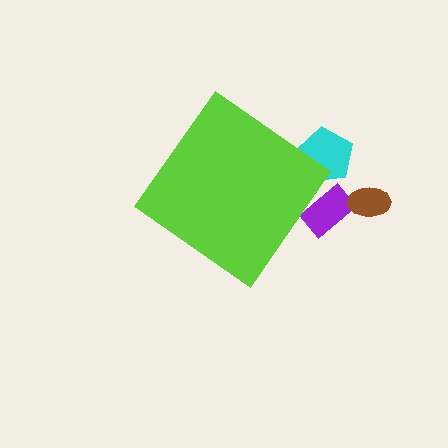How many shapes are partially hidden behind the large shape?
2 shapes are partially hidden.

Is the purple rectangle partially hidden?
Yes, the purple rectangle is partially hidden behind the lime diamond.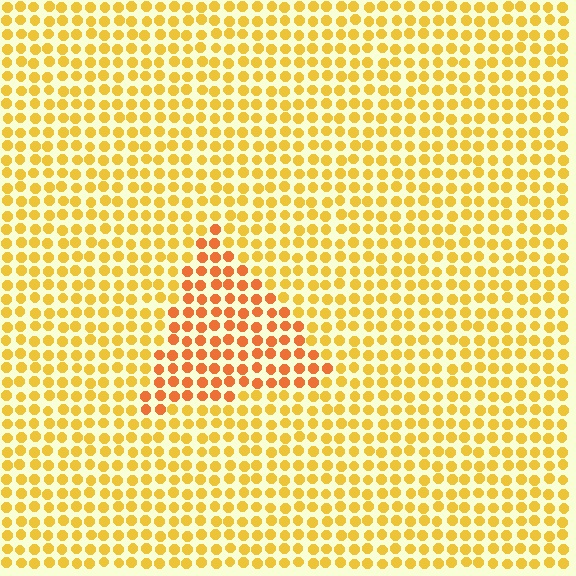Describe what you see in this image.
The image is filled with small yellow elements in a uniform arrangement. A triangle-shaped region is visible where the elements are tinted to a slightly different hue, forming a subtle color boundary.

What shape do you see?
I see a triangle.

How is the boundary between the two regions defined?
The boundary is defined purely by a slight shift in hue (about 27 degrees). Spacing, size, and orientation are identical on both sides.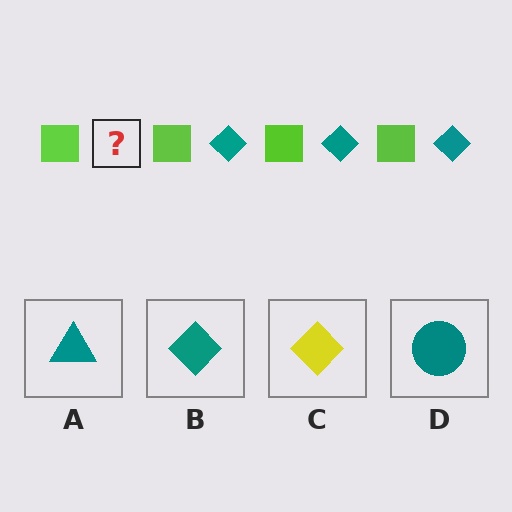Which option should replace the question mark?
Option B.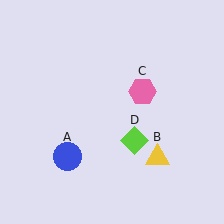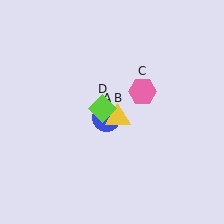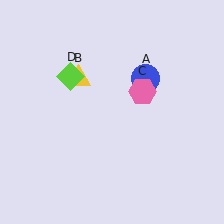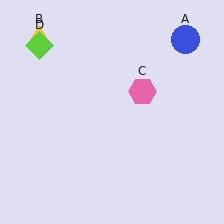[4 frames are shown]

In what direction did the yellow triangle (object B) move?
The yellow triangle (object B) moved up and to the left.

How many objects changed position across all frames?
3 objects changed position: blue circle (object A), yellow triangle (object B), lime diamond (object D).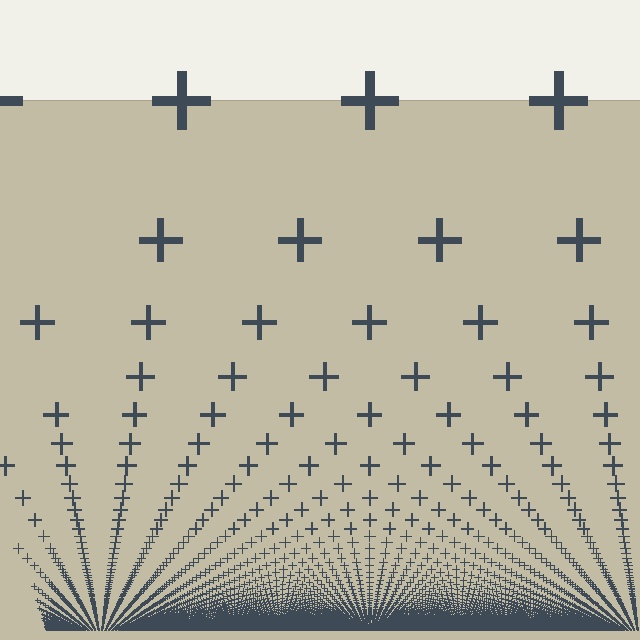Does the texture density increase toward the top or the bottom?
Density increases toward the bottom.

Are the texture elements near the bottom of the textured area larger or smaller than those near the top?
Smaller. The gradient is inverted — elements near the bottom are smaller and denser.